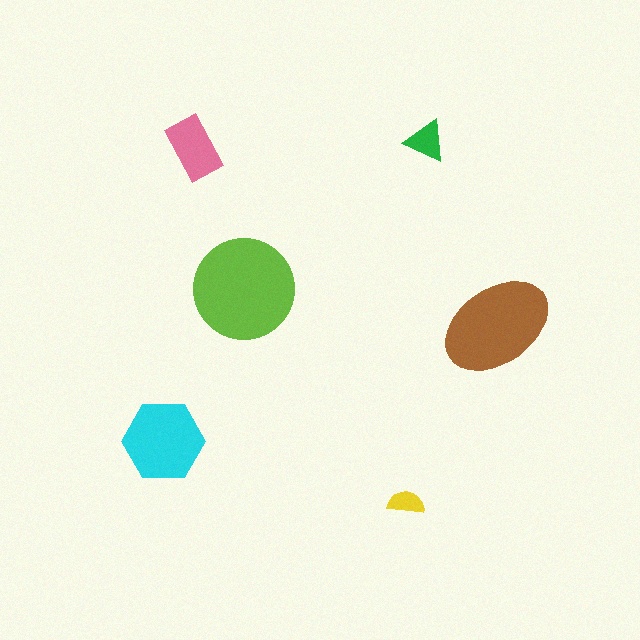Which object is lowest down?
The yellow semicircle is bottommost.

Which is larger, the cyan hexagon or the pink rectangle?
The cyan hexagon.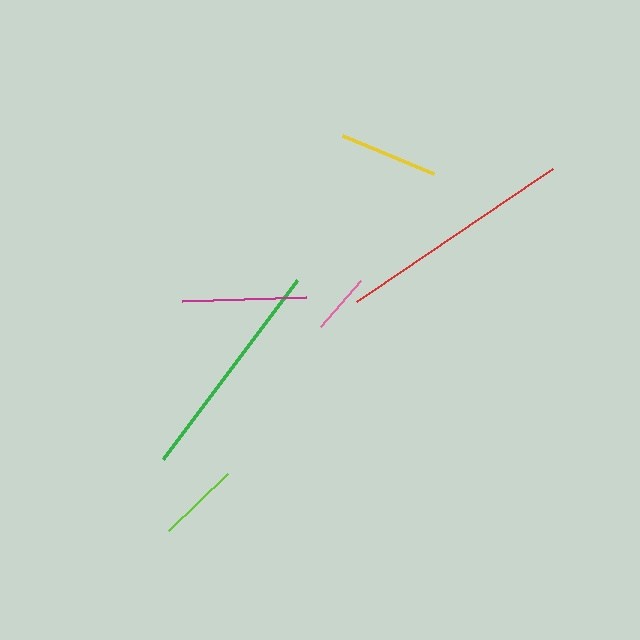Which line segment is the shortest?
The pink line is the shortest at approximately 62 pixels.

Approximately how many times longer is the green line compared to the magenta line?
The green line is approximately 1.8 times the length of the magenta line.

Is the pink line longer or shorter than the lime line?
The lime line is longer than the pink line.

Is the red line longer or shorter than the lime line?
The red line is longer than the lime line.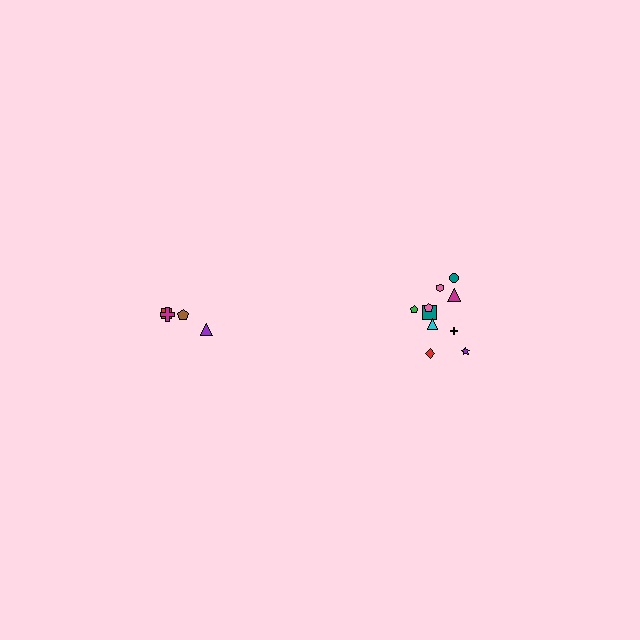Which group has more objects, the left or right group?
The right group.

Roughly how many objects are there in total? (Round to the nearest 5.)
Roughly 15 objects in total.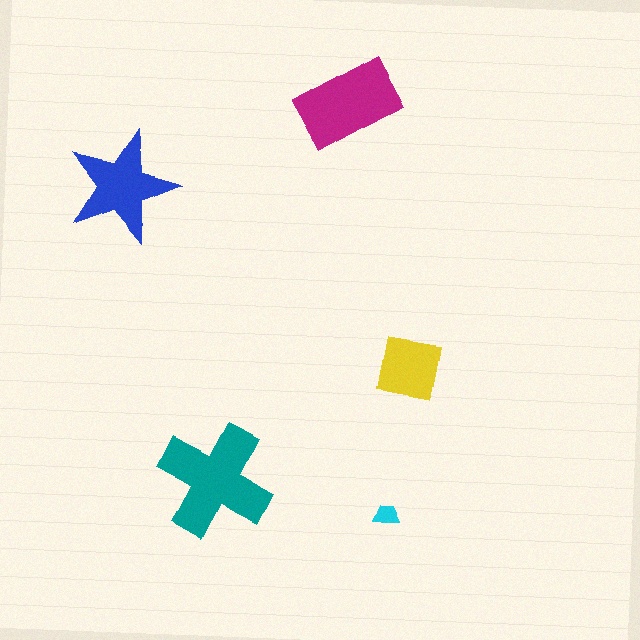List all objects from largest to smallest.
The teal cross, the magenta rectangle, the blue star, the yellow square, the cyan trapezoid.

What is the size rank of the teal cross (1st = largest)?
1st.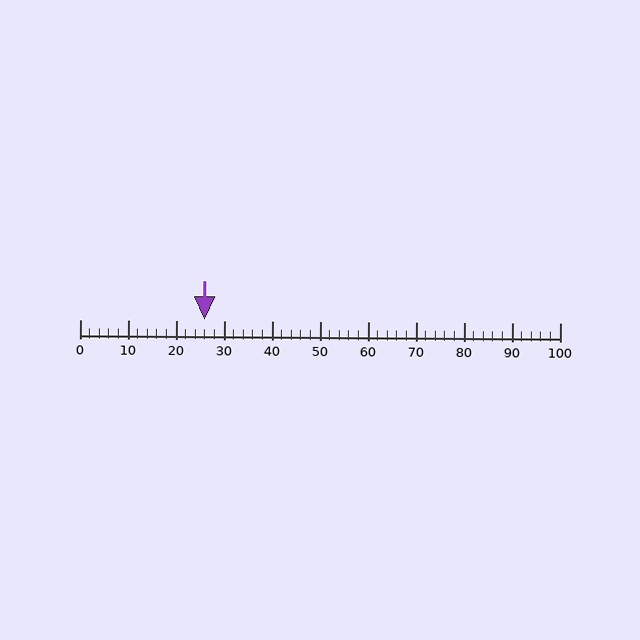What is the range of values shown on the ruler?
The ruler shows values from 0 to 100.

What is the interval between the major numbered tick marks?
The major tick marks are spaced 10 units apart.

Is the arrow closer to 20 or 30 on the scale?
The arrow is closer to 30.